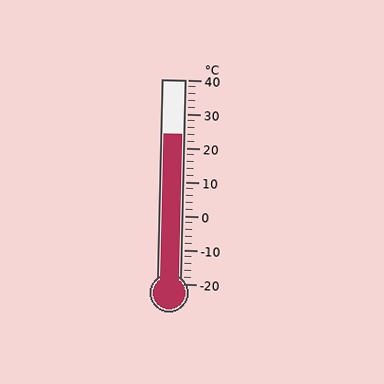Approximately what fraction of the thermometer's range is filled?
The thermometer is filled to approximately 75% of its range.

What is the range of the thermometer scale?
The thermometer scale ranges from -20°C to 40°C.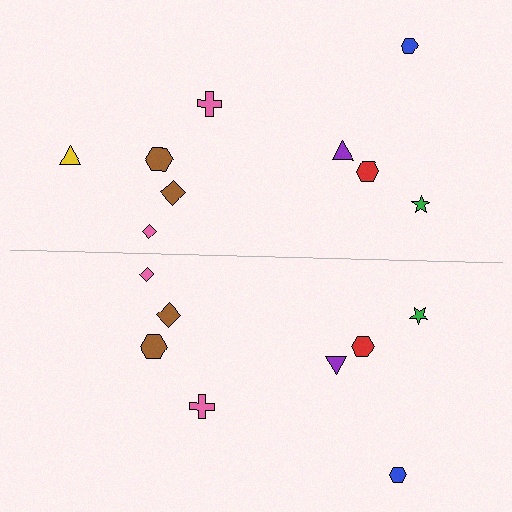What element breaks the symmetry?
A yellow triangle is missing from the bottom side.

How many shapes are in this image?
There are 17 shapes in this image.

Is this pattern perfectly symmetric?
No, the pattern is not perfectly symmetric. A yellow triangle is missing from the bottom side.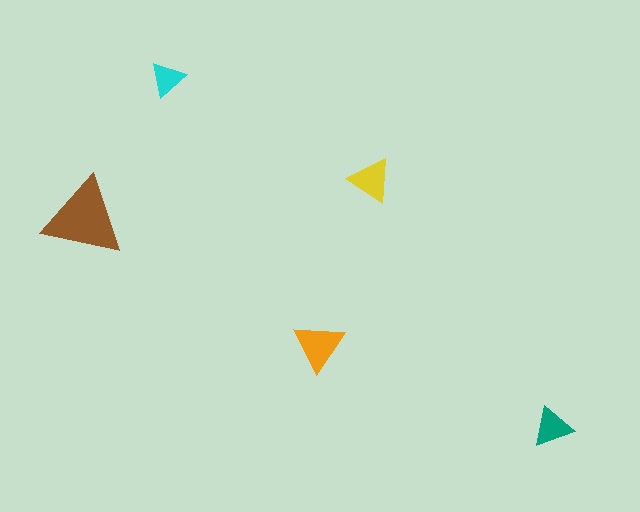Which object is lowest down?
The teal triangle is bottommost.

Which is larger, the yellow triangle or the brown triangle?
The brown one.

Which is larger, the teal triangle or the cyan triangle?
The teal one.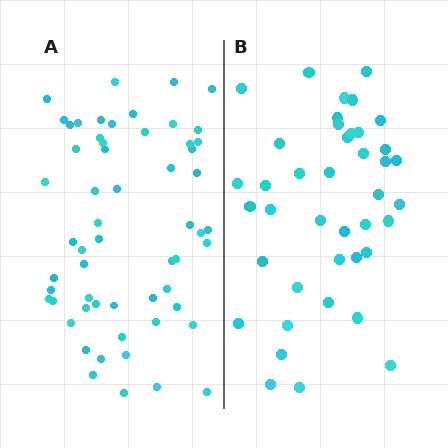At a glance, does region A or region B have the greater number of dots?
Region A (the left region) has more dots.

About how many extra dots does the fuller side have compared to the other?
Region A has approximately 15 more dots than region B.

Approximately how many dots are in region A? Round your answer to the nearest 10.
About 60 dots. (The exact count is 58, which rounds to 60.)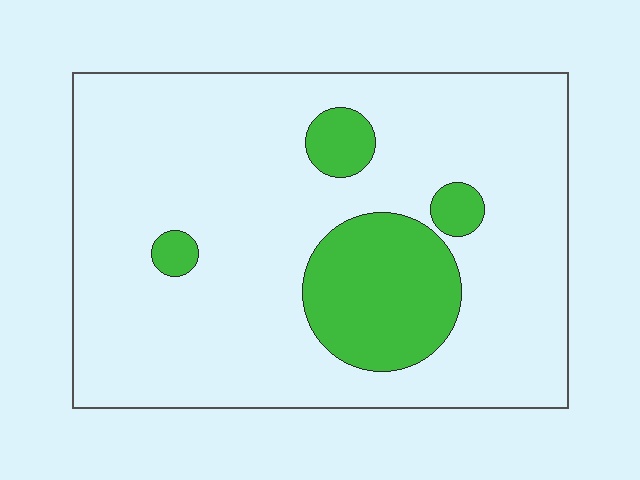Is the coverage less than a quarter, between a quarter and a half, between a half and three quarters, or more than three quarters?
Less than a quarter.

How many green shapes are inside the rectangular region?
4.